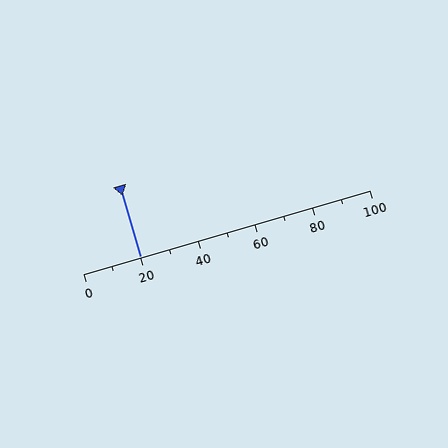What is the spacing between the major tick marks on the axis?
The major ticks are spaced 20 apart.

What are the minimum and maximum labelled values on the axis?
The axis runs from 0 to 100.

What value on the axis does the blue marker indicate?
The marker indicates approximately 20.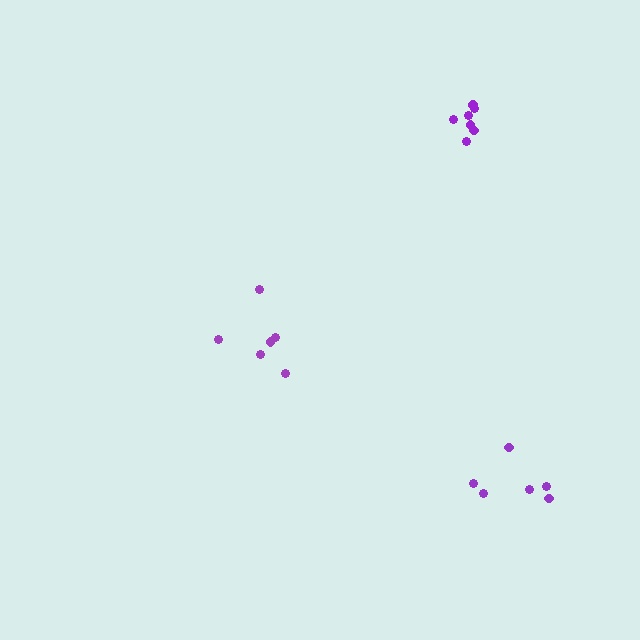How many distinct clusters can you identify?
There are 3 distinct clusters.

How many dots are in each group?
Group 1: 6 dots, Group 2: 7 dots, Group 3: 6 dots (19 total).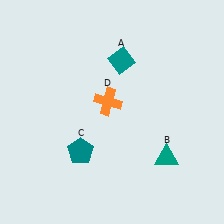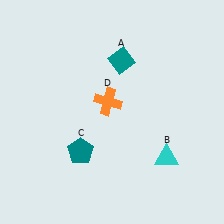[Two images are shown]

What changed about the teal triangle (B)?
In Image 1, B is teal. In Image 2, it changed to cyan.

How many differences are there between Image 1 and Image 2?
There is 1 difference between the two images.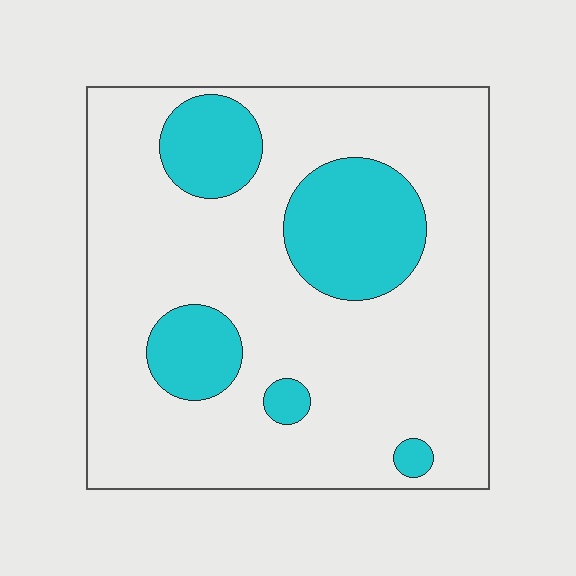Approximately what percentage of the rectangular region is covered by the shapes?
Approximately 20%.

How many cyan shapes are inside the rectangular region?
5.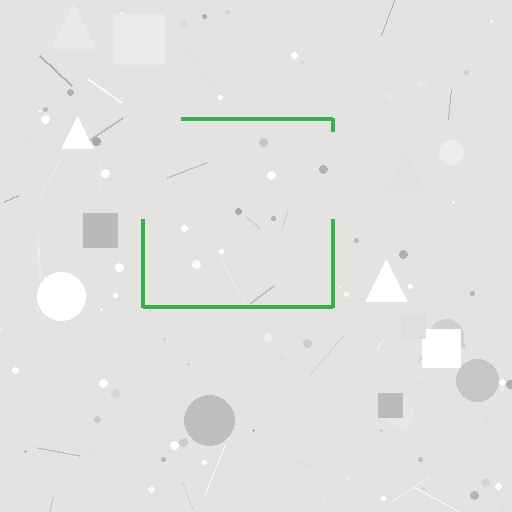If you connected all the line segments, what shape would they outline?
They would outline a square.